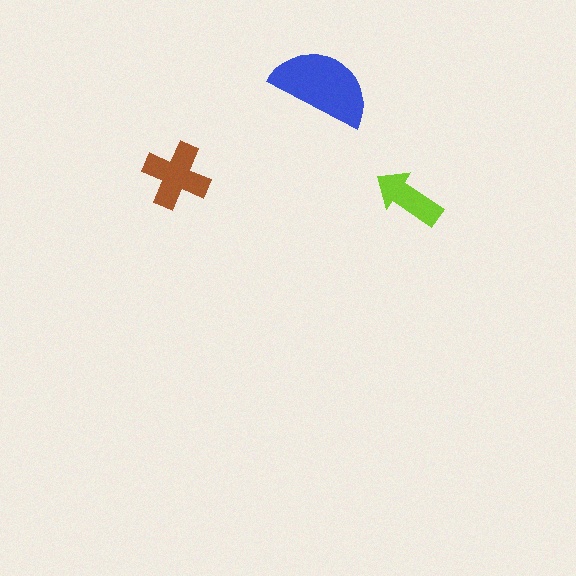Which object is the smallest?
The lime arrow.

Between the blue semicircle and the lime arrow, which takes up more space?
The blue semicircle.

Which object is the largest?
The blue semicircle.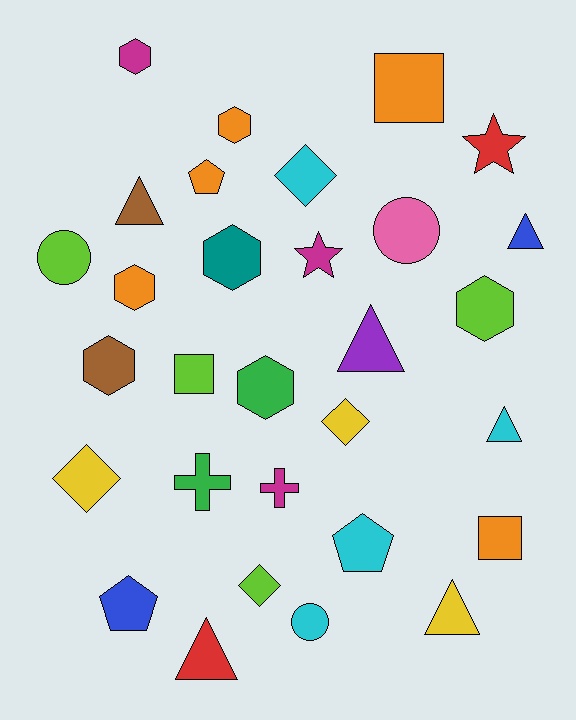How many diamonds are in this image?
There are 4 diamonds.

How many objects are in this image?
There are 30 objects.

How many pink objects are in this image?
There is 1 pink object.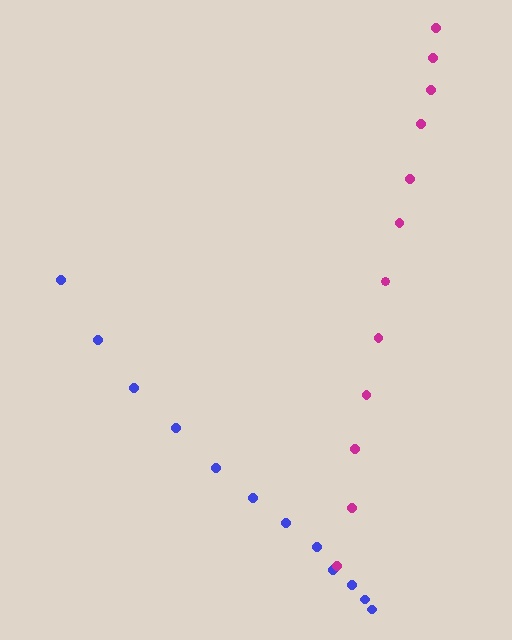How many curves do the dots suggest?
There are 2 distinct paths.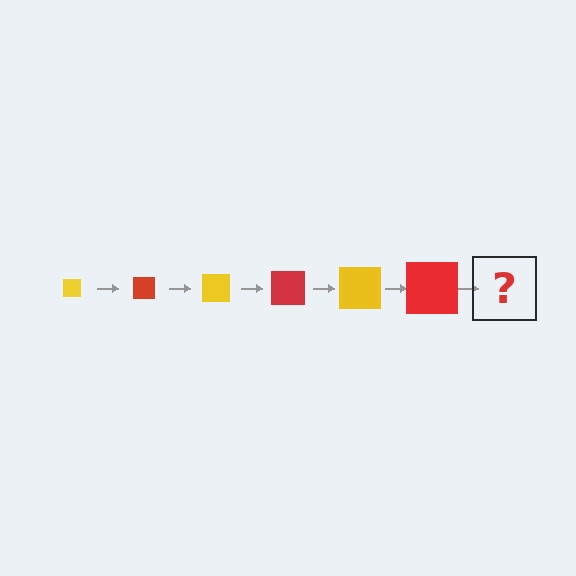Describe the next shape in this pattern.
It should be a yellow square, larger than the previous one.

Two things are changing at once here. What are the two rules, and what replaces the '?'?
The two rules are that the square grows larger each step and the color cycles through yellow and red. The '?' should be a yellow square, larger than the previous one.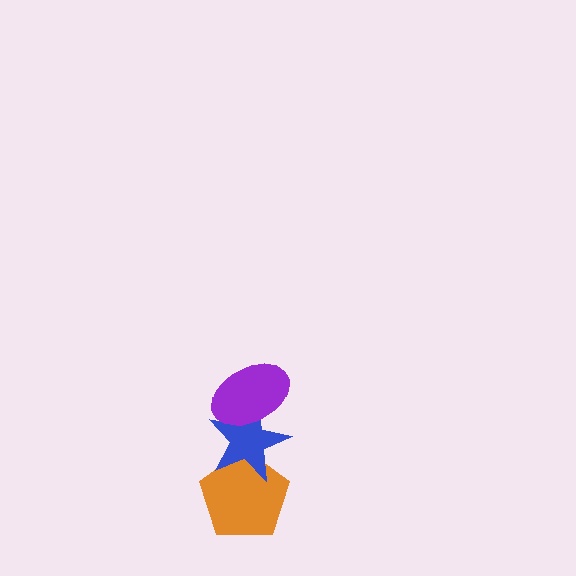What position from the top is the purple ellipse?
The purple ellipse is 1st from the top.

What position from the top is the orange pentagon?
The orange pentagon is 3rd from the top.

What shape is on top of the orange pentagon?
The blue star is on top of the orange pentagon.